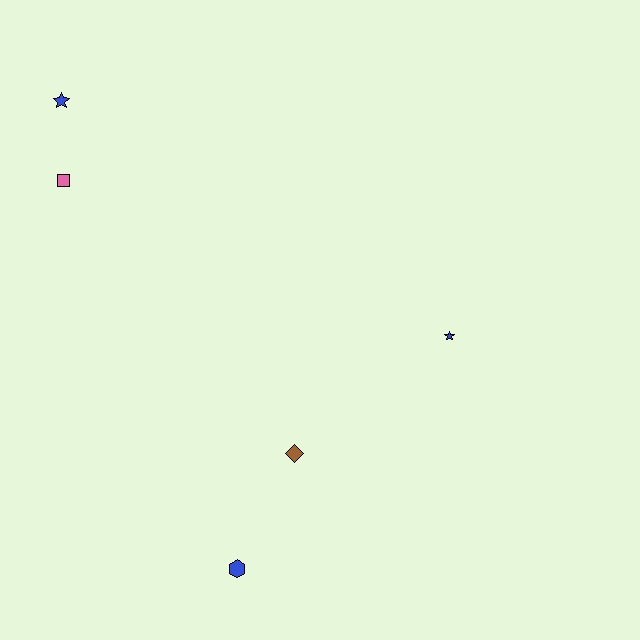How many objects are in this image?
There are 5 objects.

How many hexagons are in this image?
There is 1 hexagon.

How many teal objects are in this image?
There are no teal objects.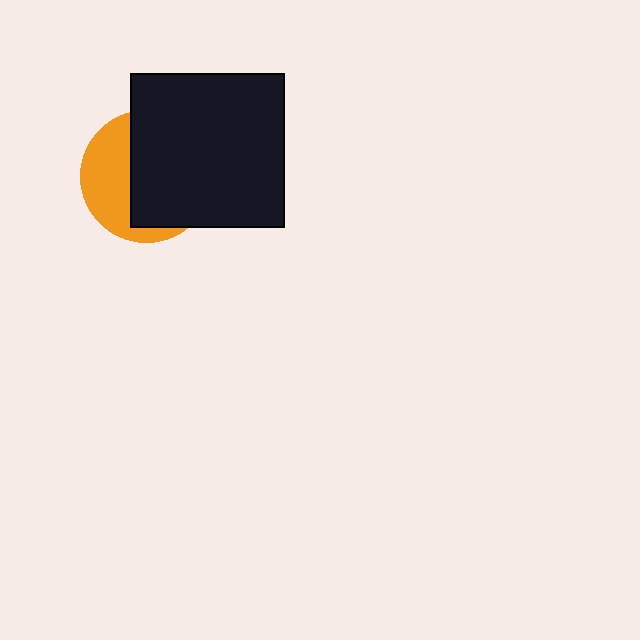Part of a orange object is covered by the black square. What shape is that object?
It is a circle.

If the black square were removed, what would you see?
You would see the complete orange circle.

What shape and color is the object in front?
The object in front is a black square.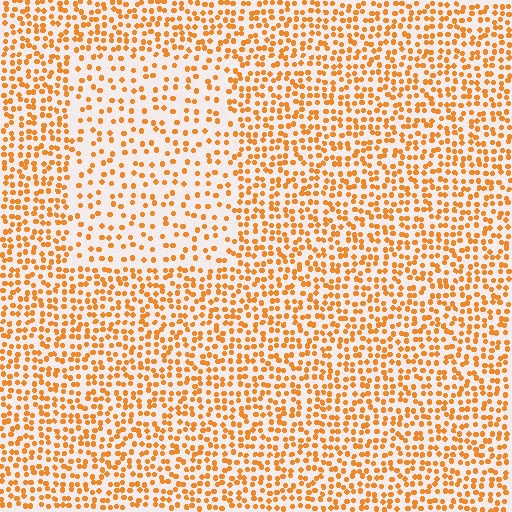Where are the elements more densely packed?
The elements are more densely packed outside the rectangle boundary.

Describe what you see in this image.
The image contains small orange elements arranged at two different densities. A rectangle-shaped region is visible where the elements are less densely packed than the surrounding area.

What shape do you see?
I see a rectangle.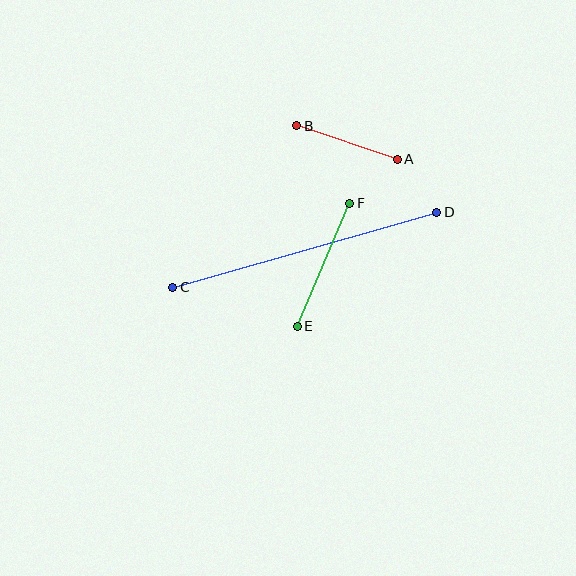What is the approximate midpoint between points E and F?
The midpoint is at approximately (324, 265) pixels.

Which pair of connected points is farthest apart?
Points C and D are farthest apart.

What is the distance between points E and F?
The distance is approximately 134 pixels.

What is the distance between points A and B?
The distance is approximately 106 pixels.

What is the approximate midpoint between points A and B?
The midpoint is at approximately (347, 142) pixels.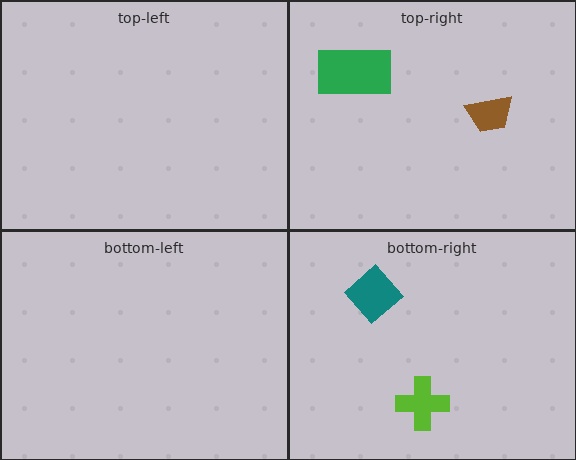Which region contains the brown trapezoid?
The top-right region.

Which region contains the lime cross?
The bottom-right region.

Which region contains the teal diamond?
The bottom-right region.